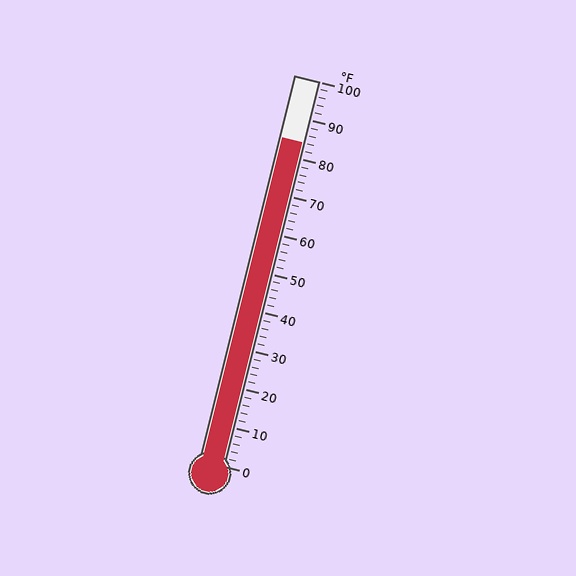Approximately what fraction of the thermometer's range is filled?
The thermometer is filled to approximately 85% of its range.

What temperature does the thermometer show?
The thermometer shows approximately 84°F.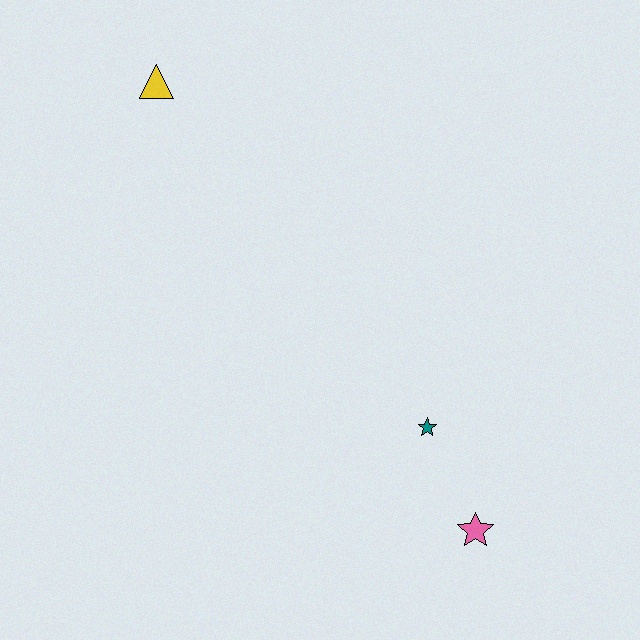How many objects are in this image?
There are 3 objects.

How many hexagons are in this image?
There are no hexagons.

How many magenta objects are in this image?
There are no magenta objects.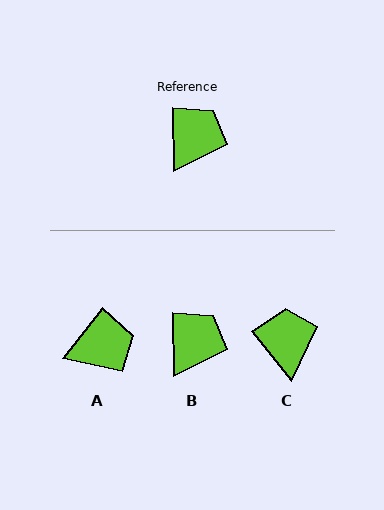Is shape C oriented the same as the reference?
No, it is off by about 38 degrees.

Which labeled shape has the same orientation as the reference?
B.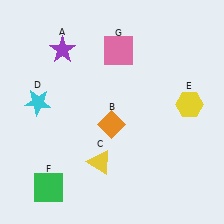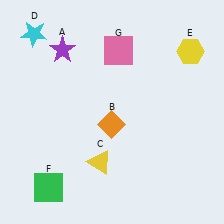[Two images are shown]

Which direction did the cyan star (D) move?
The cyan star (D) moved up.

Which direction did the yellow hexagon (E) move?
The yellow hexagon (E) moved up.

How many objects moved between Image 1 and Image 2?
2 objects moved between the two images.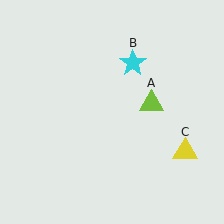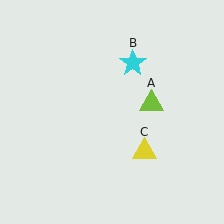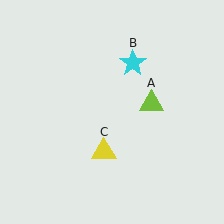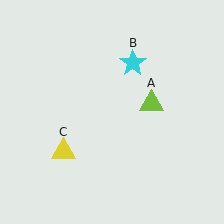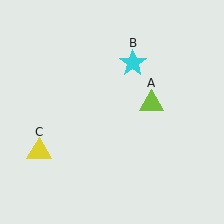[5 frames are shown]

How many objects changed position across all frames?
1 object changed position: yellow triangle (object C).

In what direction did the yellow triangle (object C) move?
The yellow triangle (object C) moved left.